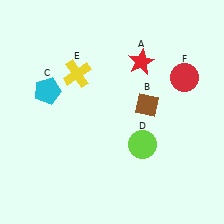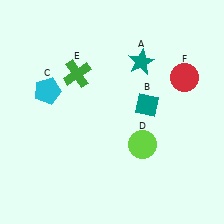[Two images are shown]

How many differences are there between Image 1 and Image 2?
There are 3 differences between the two images.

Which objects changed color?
A changed from red to teal. B changed from brown to teal. E changed from yellow to green.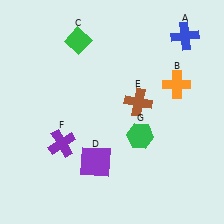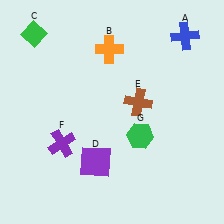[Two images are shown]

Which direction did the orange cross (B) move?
The orange cross (B) moved left.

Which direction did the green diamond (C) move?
The green diamond (C) moved left.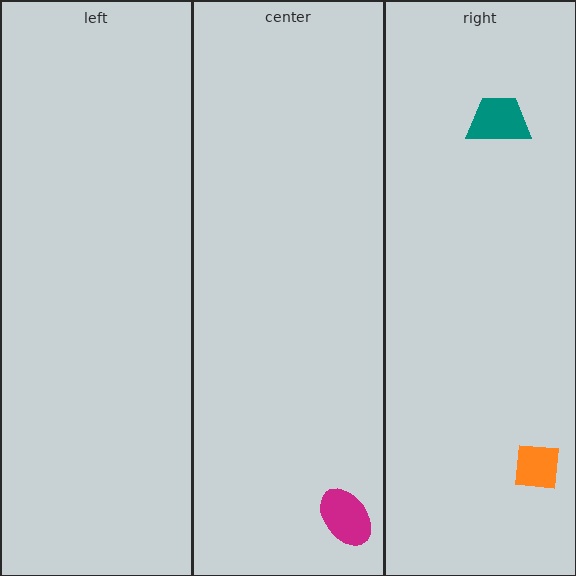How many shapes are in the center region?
1.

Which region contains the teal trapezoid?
The right region.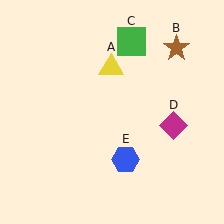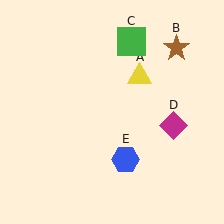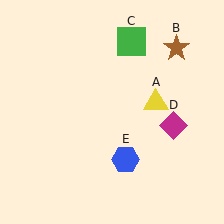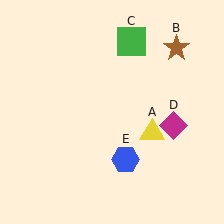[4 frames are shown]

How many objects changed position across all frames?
1 object changed position: yellow triangle (object A).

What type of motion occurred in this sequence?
The yellow triangle (object A) rotated clockwise around the center of the scene.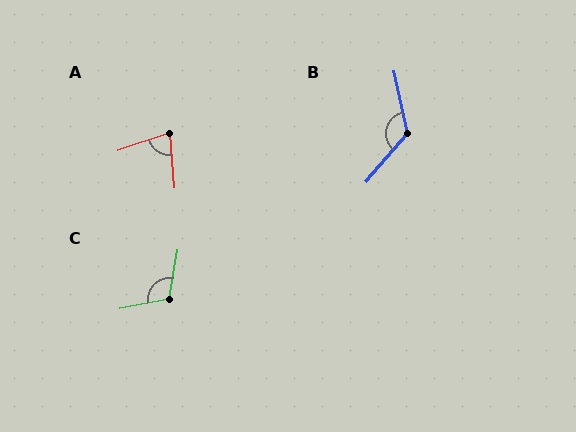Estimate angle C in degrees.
Approximately 111 degrees.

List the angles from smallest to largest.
A (77°), C (111°), B (127°).